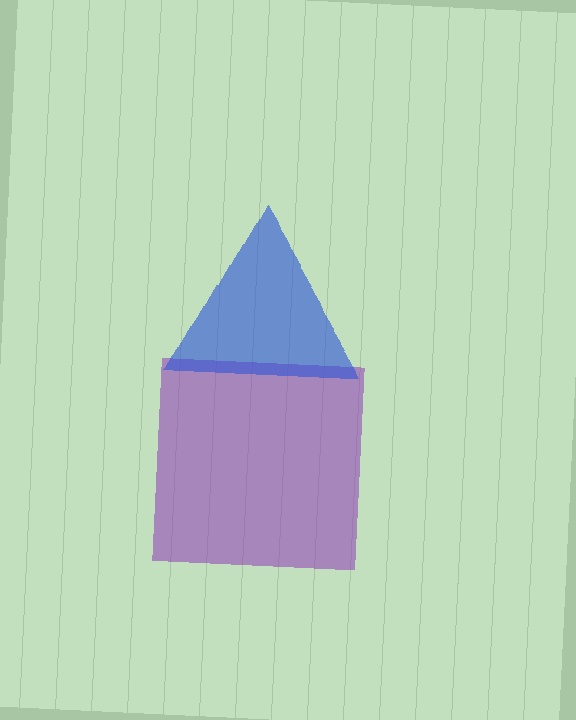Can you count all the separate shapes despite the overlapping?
Yes, there are 2 separate shapes.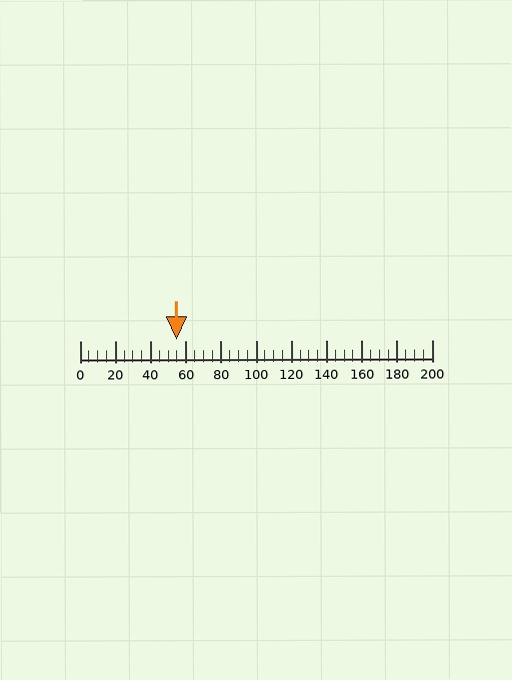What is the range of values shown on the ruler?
The ruler shows values from 0 to 200.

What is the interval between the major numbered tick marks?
The major tick marks are spaced 20 units apart.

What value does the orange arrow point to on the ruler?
The orange arrow points to approximately 55.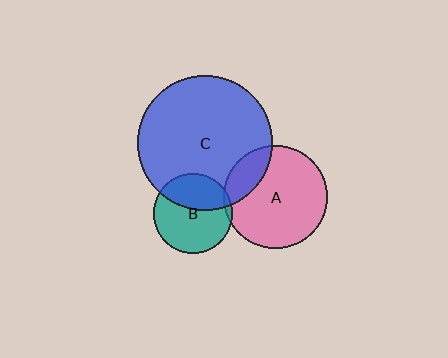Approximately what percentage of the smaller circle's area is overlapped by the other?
Approximately 40%.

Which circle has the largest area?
Circle C (blue).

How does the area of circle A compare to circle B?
Approximately 1.7 times.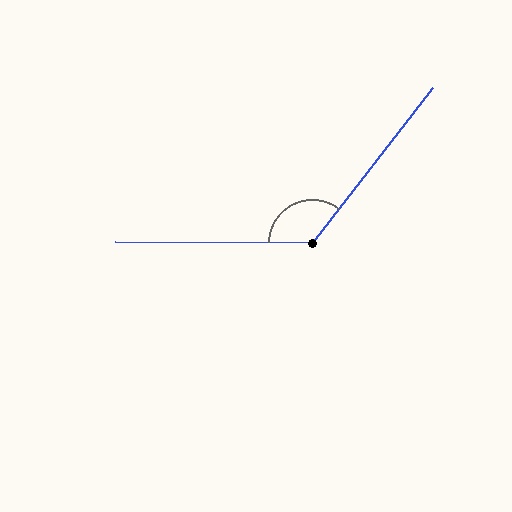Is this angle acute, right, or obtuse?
It is obtuse.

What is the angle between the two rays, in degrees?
Approximately 127 degrees.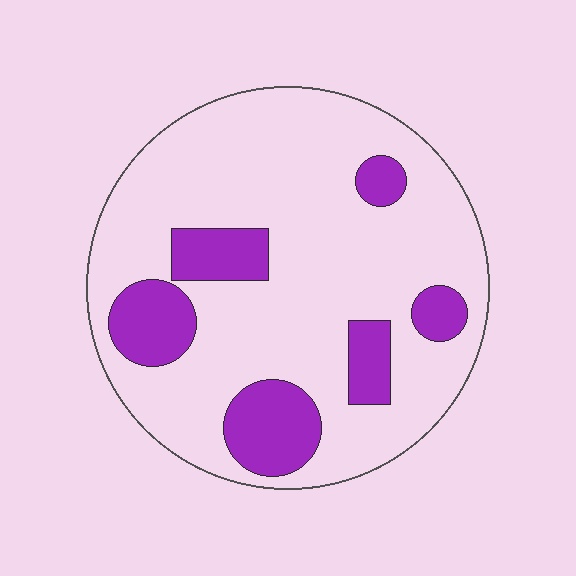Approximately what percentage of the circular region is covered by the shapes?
Approximately 20%.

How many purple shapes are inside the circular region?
6.